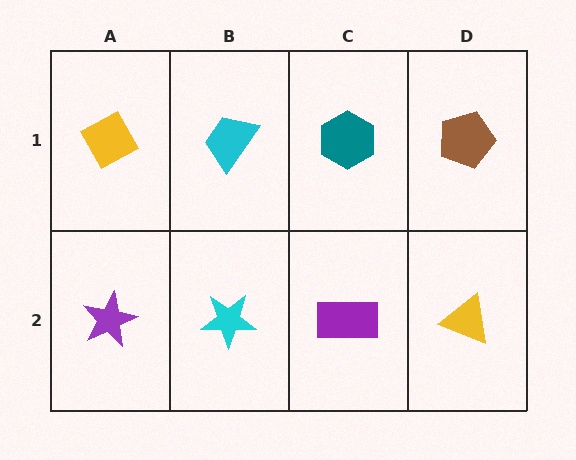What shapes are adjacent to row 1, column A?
A purple star (row 2, column A), a cyan trapezoid (row 1, column B).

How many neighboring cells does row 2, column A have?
2.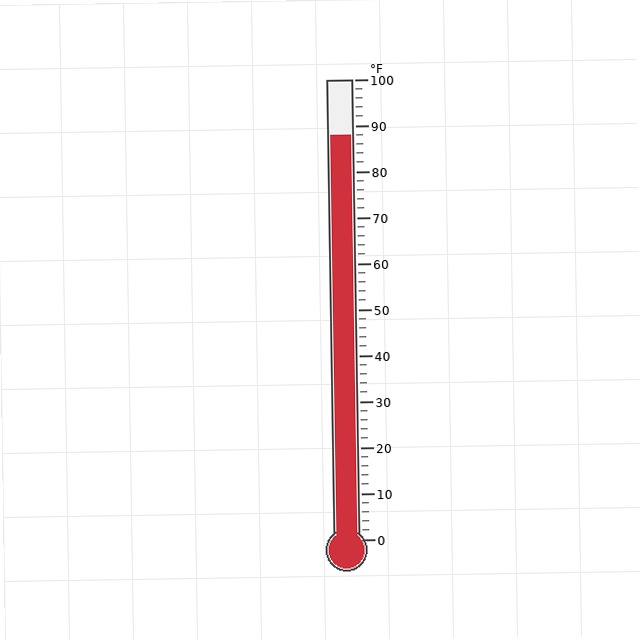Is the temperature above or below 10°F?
The temperature is above 10°F.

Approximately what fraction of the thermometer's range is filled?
The thermometer is filled to approximately 90% of its range.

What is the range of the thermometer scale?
The thermometer scale ranges from 0°F to 100°F.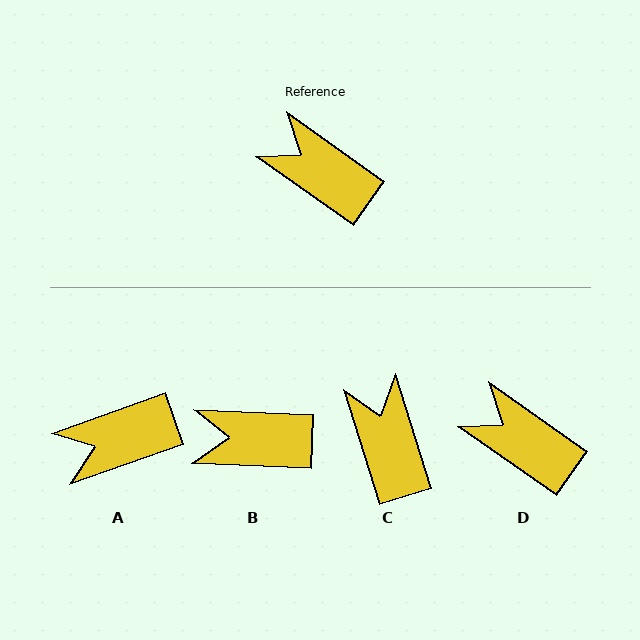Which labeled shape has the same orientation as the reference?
D.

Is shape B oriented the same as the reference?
No, it is off by about 33 degrees.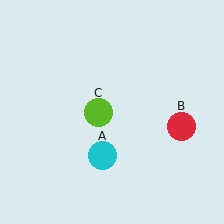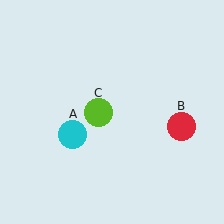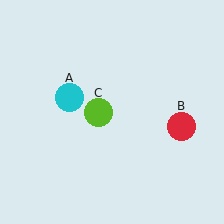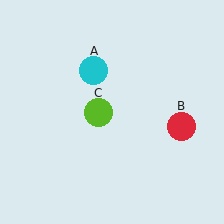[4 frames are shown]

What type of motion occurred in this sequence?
The cyan circle (object A) rotated clockwise around the center of the scene.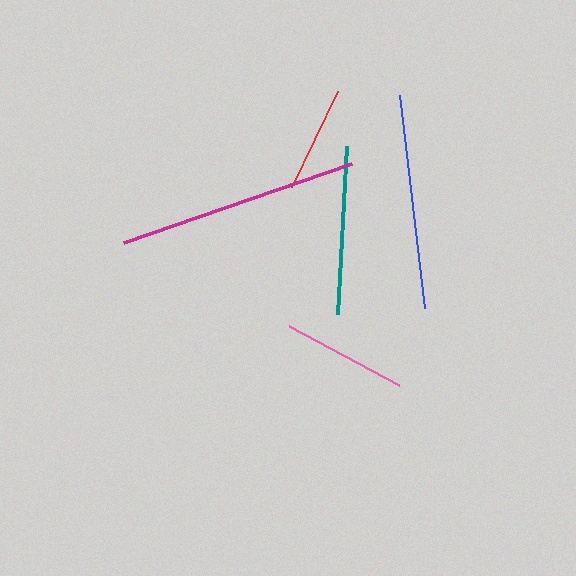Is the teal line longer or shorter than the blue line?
The blue line is longer than the teal line.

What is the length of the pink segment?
The pink segment is approximately 125 pixels long.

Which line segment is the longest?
The magenta line is the longest at approximately 241 pixels.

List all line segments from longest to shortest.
From longest to shortest: magenta, blue, teal, pink, red.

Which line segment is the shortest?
The red line is the shortest at approximately 106 pixels.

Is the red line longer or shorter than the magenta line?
The magenta line is longer than the red line.